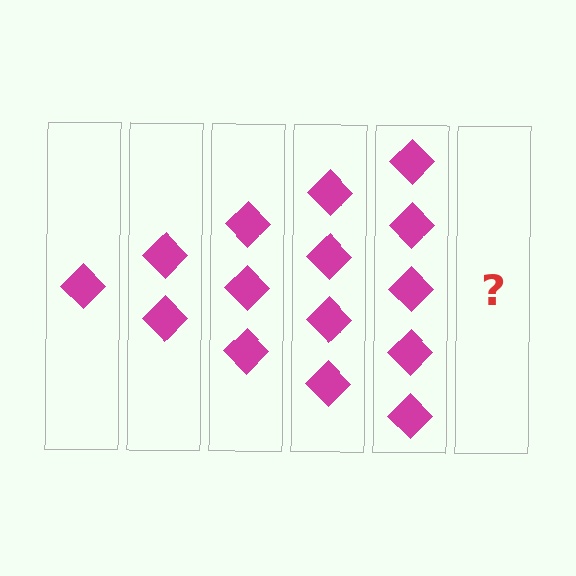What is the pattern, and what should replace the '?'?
The pattern is that each step adds one more diamond. The '?' should be 6 diamonds.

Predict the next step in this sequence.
The next step is 6 diamonds.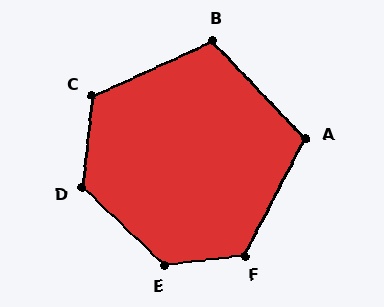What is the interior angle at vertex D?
Approximately 127 degrees (obtuse).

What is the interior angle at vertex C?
Approximately 121 degrees (obtuse).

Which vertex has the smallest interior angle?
A, at approximately 109 degrees.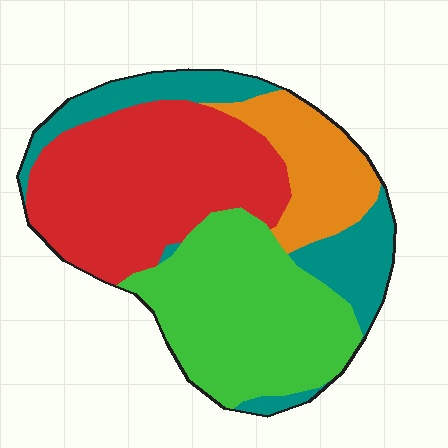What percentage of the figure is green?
Green covers 32% of the figure.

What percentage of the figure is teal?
Teal covers around 20% of the figure.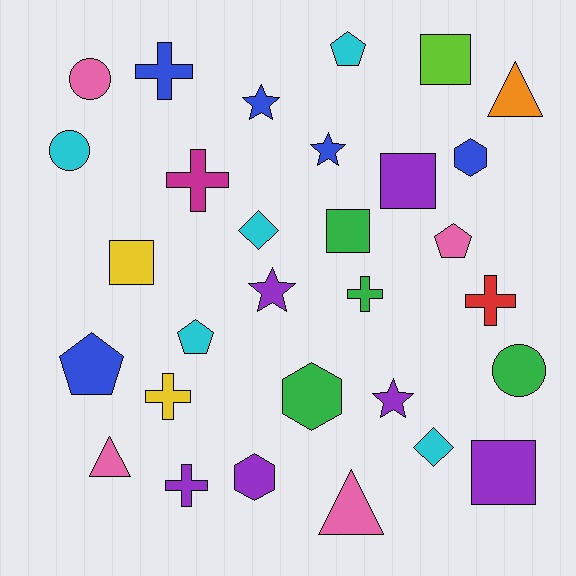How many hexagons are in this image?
There are 3 hexagons.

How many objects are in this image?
There are 30 objects.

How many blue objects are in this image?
There are 5 blue objects.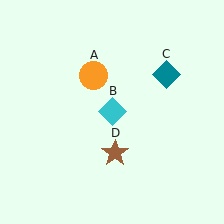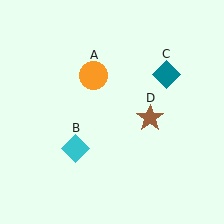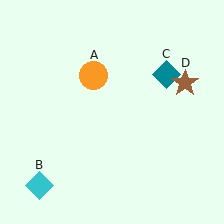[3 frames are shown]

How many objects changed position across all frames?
2 objects changed position: cyan diamond (object B), brown star (object D).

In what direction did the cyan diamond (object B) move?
The cyan diamond (object B) moved down and to the left.